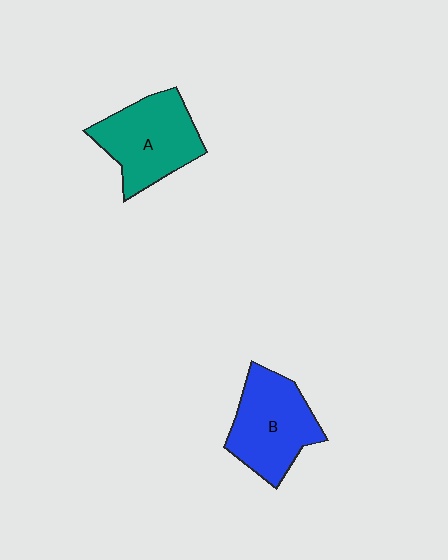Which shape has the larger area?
Shape A (teal).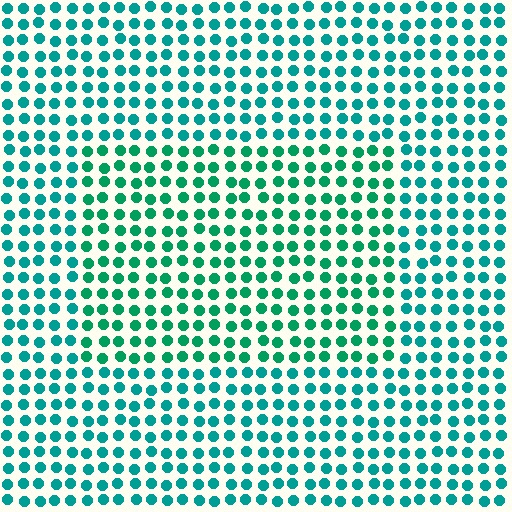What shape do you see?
I see a rectangle.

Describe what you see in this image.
The image is filled with small teal elements in a uniform arrangement. A rectangle-shaped region is visible where the elements are tinted to a slightly different hue, forming a subtle color boundary.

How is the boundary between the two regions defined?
The boundary is defined purely by a slight shift in hue (about 21 degrees). Spacing, size, and orientation are identical on both sides.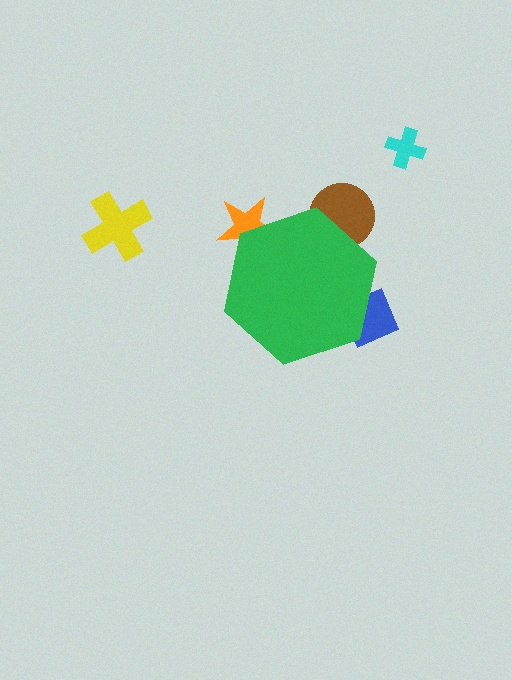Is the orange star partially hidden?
Yes, the orange star is partially hidden behind the green hexagon.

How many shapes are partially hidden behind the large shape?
4 shapes are partially hidden.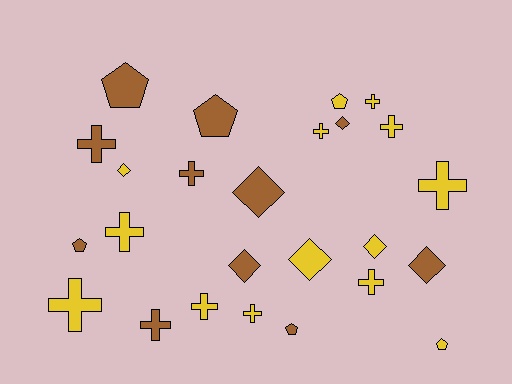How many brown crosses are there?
There are 3 brown crosses.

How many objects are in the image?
There are 25 objects.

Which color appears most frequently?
Yellow, with 14 objects.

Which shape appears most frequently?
Cross, with 12 objects.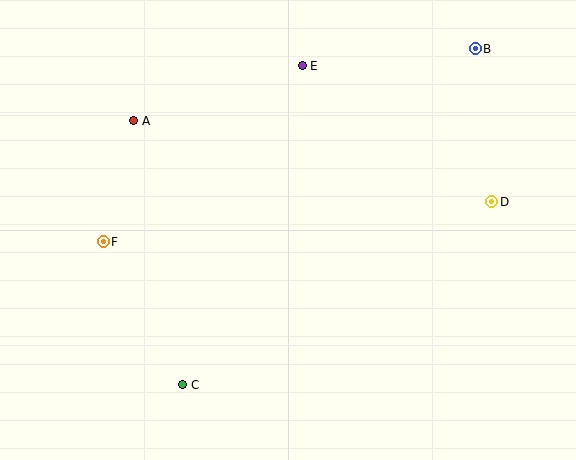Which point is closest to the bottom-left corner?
Point C is closest to the bottom-left corner.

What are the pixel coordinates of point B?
Point B is at (475, 49).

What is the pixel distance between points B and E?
The distance between B and E is 174 pixels.